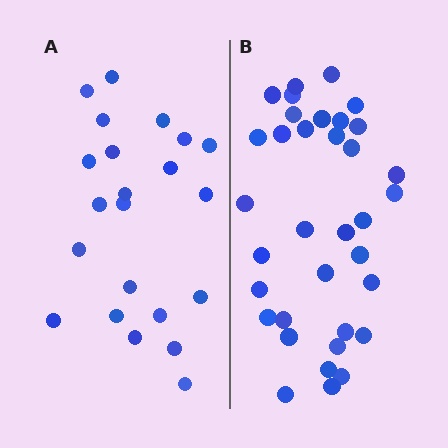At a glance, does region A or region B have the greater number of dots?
Region B (the right region) has more dots.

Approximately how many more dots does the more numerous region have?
Region B has approximately 15 more dots than region A.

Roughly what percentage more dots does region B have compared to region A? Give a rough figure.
About 60% more.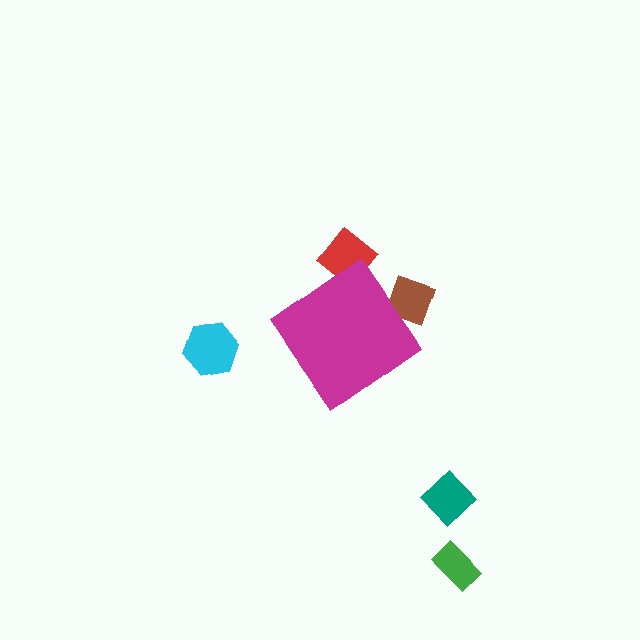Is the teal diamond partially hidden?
No, the teal diamond is fully visible.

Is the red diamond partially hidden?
Yes, the red diamond is partially hidden behind the magenta diamond.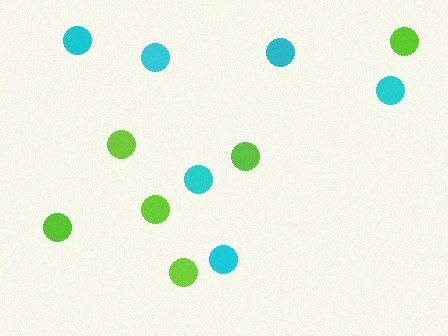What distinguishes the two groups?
There are 2 groups: one group of cyan circles (6) and one group of lime circles (6).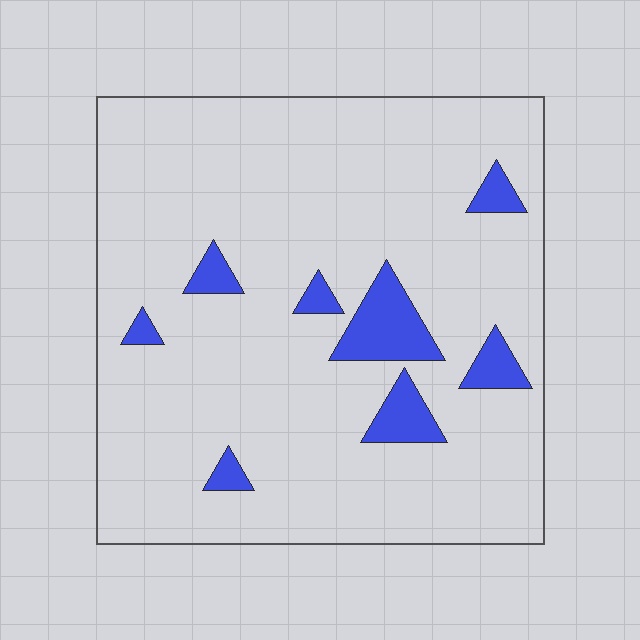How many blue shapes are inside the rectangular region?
8.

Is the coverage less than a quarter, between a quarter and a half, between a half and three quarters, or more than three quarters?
Less than a quarter.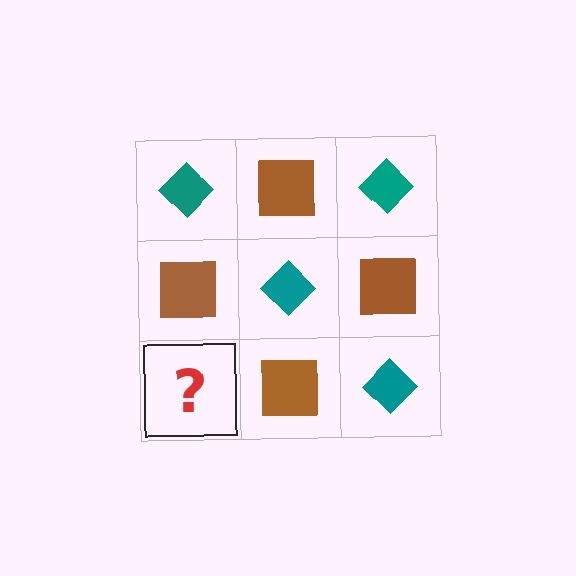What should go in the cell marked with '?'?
The missing cell should contain a teal diamond.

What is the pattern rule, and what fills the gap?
The rule is that it alternates teal diamond and brown square in a checkerboard pattern. The gap should be filled with a teal diamond.